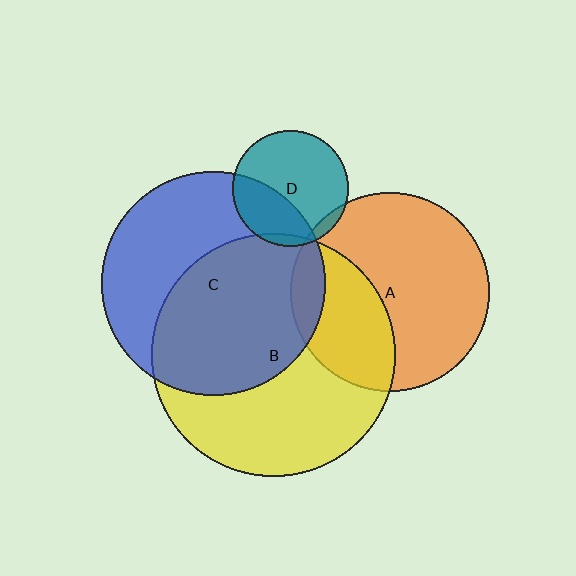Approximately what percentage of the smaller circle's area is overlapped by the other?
Approximately 5%.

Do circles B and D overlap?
Yes.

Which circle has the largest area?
Circle B (yellow).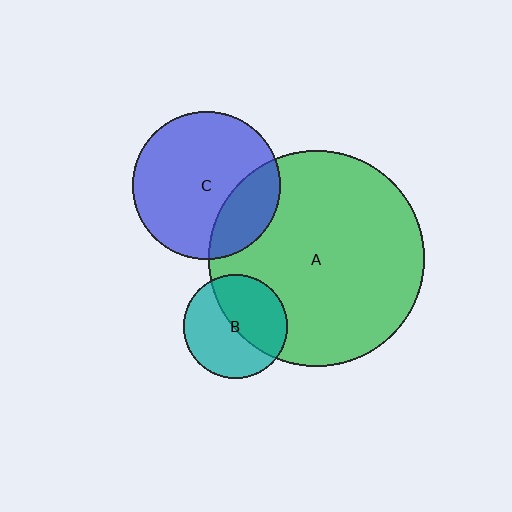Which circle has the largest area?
Circle A (green).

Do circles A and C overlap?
Yes.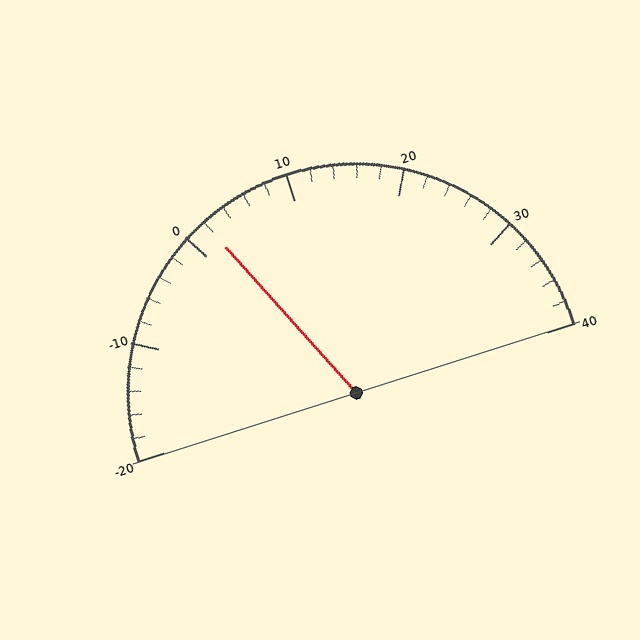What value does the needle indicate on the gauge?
The needle indicates approximately 2.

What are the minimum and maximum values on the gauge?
The gauge ranges from -20 to 40.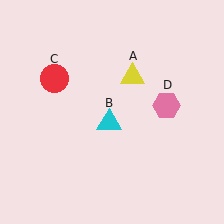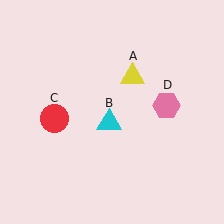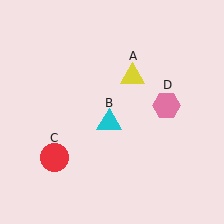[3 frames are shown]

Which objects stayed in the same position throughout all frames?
Yellow triangle (object A) and cyan triangle (object B) and pink hexagon (object D) remained stationary.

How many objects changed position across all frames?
1 object changed position: red circle (object C).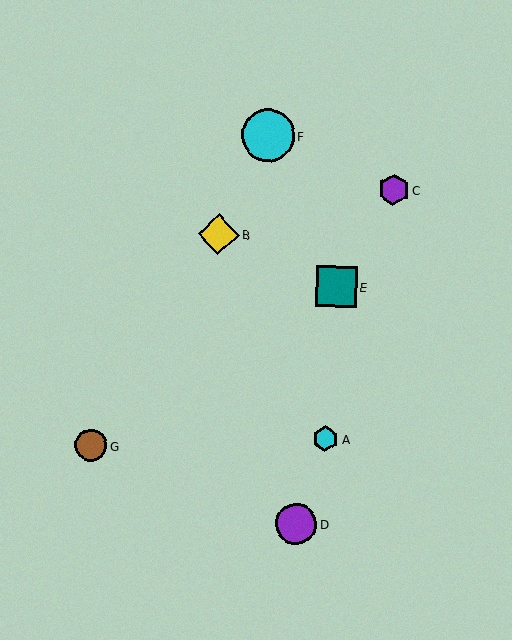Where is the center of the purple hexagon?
The center of the purple hexagon is at (394, 190).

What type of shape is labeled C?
Shape C is a purple hexagon.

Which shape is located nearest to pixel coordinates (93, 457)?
The brown circle (labeled G) at (91, 446) is nearest to that location.